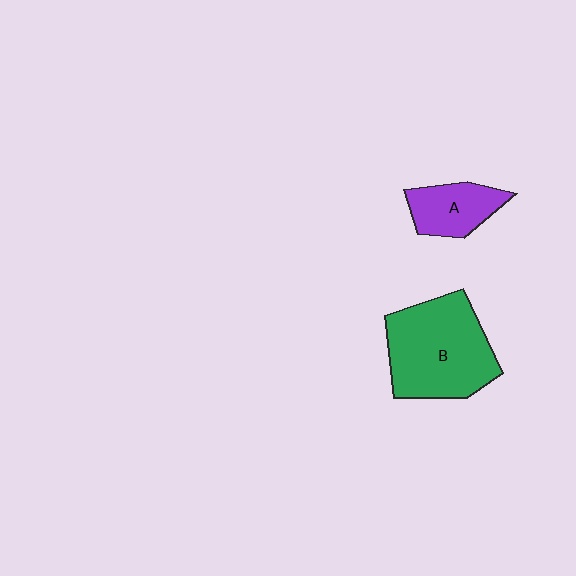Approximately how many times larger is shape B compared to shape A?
Approximately 2.2 times.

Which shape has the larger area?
Shape B (green).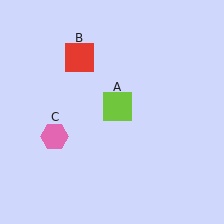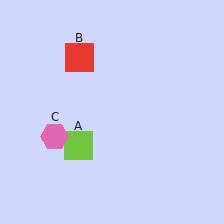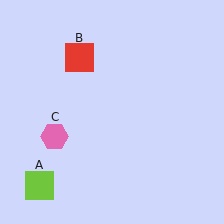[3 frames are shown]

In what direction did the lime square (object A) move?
The lime square (object A) moved down and to the left.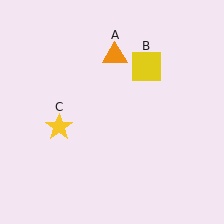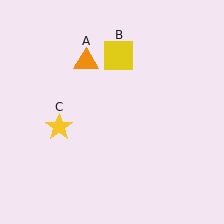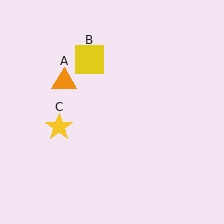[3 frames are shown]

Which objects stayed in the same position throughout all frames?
Yellow star (object C) remained stationary.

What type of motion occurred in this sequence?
The orange triangle (object A), yellow square (object B) rotated counterclockwise around the center of the scene.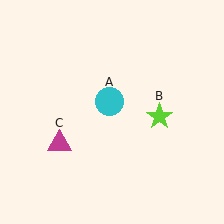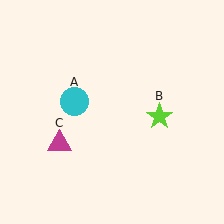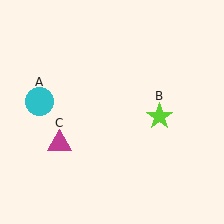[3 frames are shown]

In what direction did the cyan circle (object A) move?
The cyan circle (object A) moved left.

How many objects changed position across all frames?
1 object changed position: cyan circle (object A).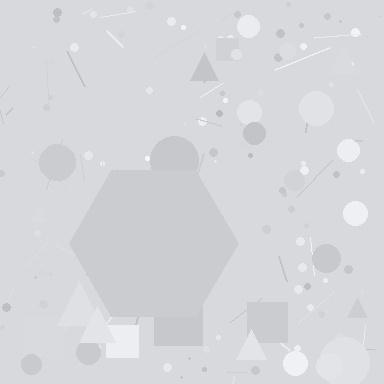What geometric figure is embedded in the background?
A hexagon is embedded in the background.